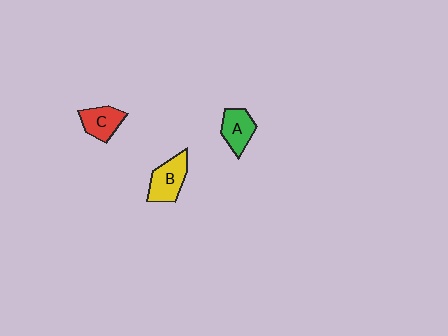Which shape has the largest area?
Shape B (yellow).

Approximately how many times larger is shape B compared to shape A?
Approximately 1.2 times.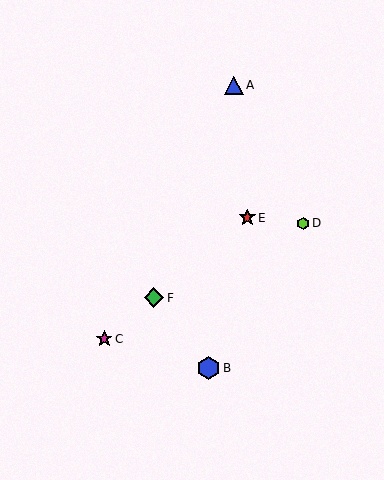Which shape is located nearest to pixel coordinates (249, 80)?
The blue triangle (labeled A) at (234, 85) is nearest to that location.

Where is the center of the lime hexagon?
The center of the lime hexagon is at (303, 224).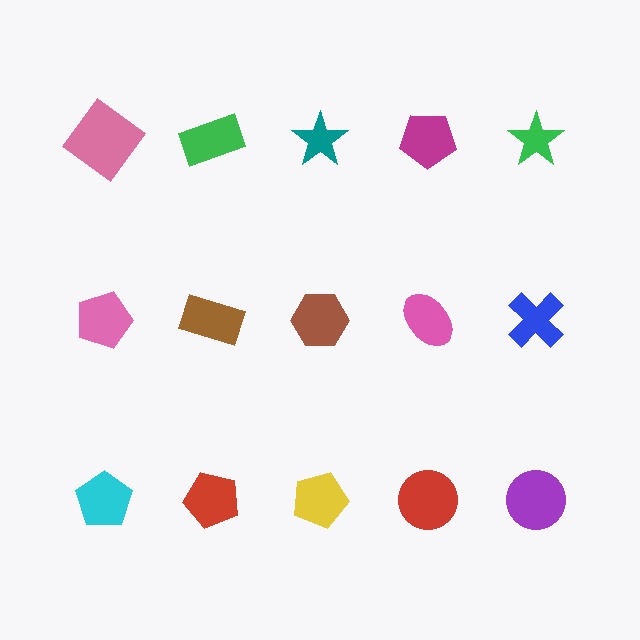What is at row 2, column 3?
A brown hexagon.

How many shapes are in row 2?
5 shapes.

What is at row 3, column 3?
A yellow pentagon.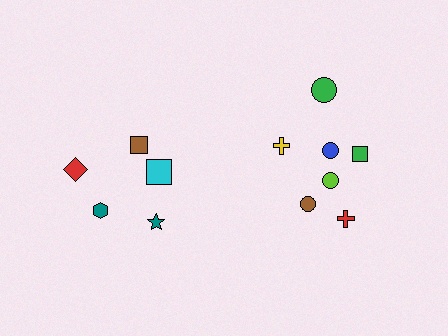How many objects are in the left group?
There are 5 objects.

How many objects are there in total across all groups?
There are 12 objects.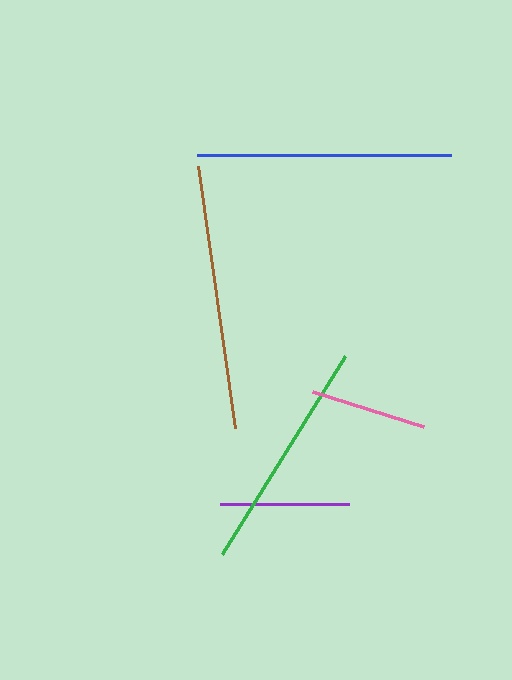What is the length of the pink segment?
The pink segment is approximately 117 pixels long.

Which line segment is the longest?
The brown line is the longest at approximately 265 pixels.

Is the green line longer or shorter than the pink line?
The green line is longer than the pink line.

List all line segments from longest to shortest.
From longest to shortest: brown, blue, green, purple, pink.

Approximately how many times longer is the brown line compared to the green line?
The brown line is approximately 1.1 times the length of the green line.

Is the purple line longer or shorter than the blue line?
The blue line is longer than the purple line.